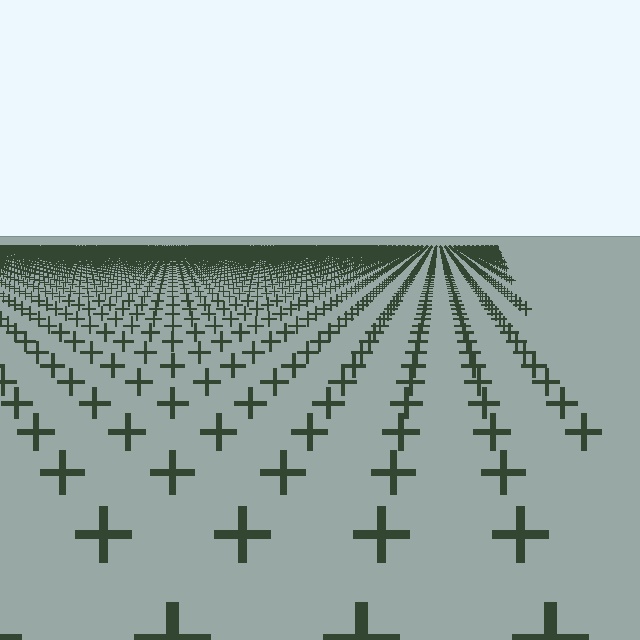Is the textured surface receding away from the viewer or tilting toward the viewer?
The surface is receding away from the viewer. Texture elements get smaller and denser toward the top.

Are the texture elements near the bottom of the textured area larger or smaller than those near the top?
Larger. Near the bottom, elements are closer to the viewer and appear at a bigger on-screen size.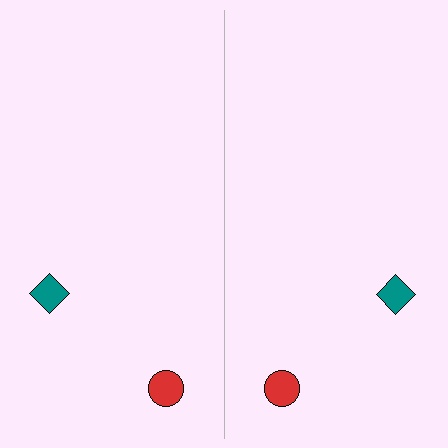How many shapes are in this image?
There are 4 shapes in this image.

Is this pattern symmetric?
Yes, this pattern has bilateral (reflection) symmetry.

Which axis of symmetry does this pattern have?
The pattern has a vertical axis of symmetry running through the center of the image.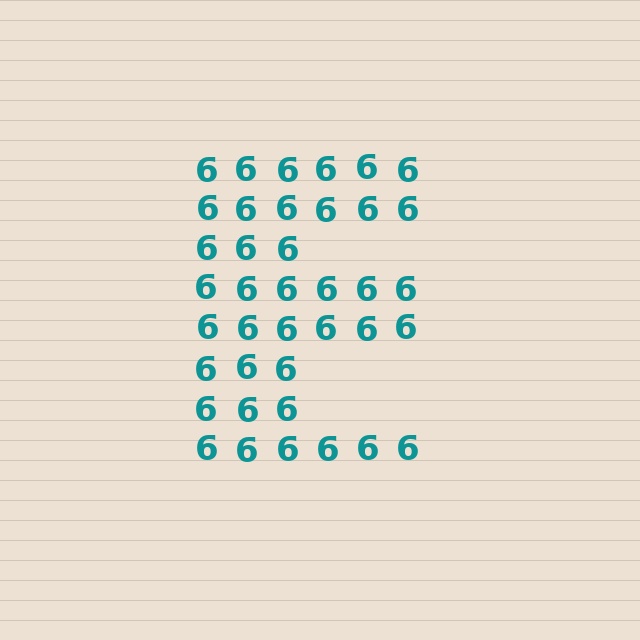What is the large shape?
The large shape is the letter E.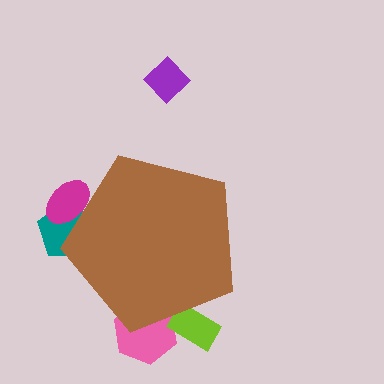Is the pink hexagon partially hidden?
Yes, the pink hexagon is partially hidden behind the brown pentagon.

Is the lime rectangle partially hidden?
Yes, the lime rectangle is partially hidden behind the brown pentagon.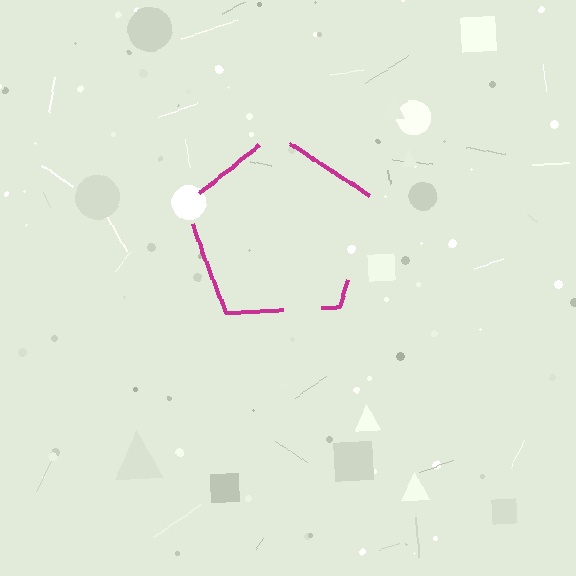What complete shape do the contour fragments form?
The contour fragments form a pentagon.